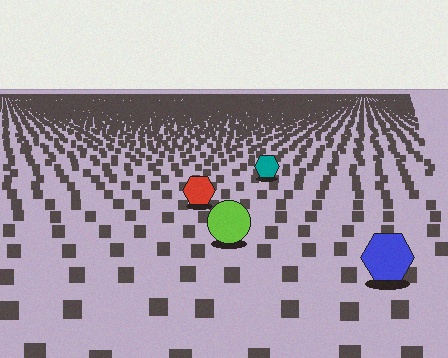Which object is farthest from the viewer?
The teal hexagon is farthest from the viewer. It appears smaller and the ground texture around it is denser.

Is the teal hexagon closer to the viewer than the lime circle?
No. The lime circle is closer — you can tell from the texture gradient: the ground texture is coarser near it.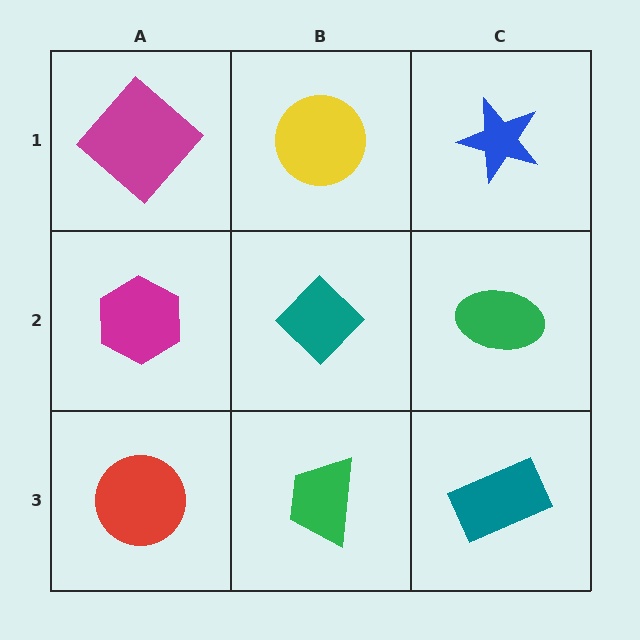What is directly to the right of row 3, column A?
A green trapezoid.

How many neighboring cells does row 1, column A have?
2.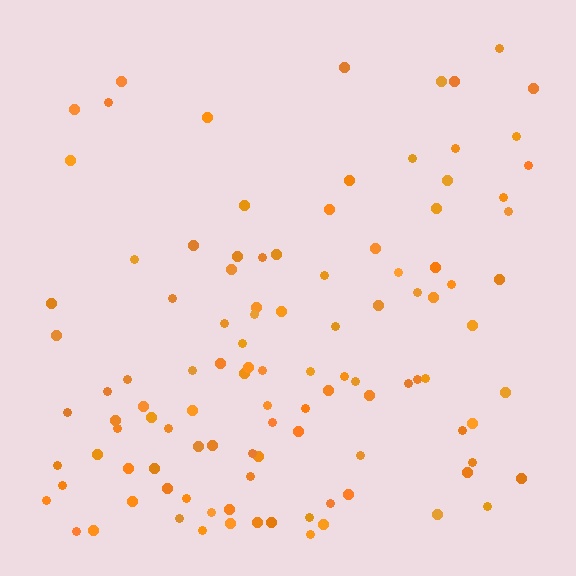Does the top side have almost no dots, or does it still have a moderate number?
Still a moderate number, just noticeably fewer than the bottom.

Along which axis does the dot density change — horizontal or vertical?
Vertical.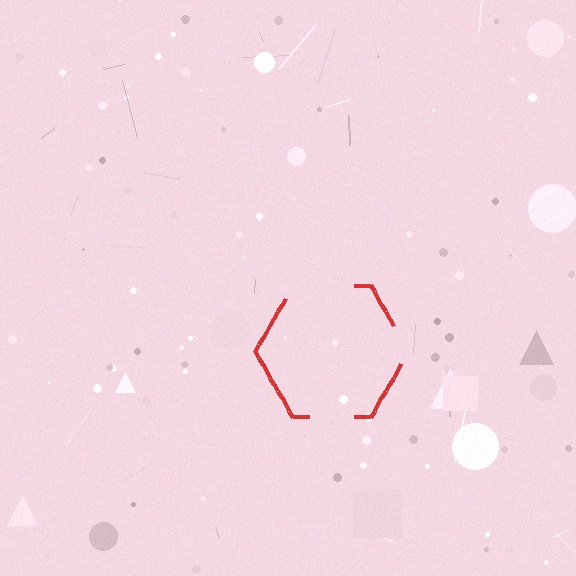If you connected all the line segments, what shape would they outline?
They would outline a hexagon.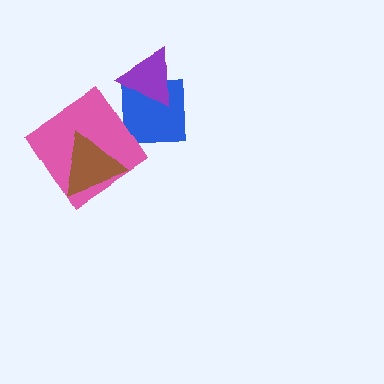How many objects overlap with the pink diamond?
1 object overlaps with the pink diamond.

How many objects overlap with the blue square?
1 object overlaps with the blue square.